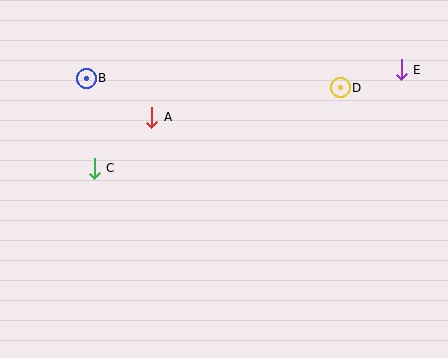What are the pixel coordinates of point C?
Point C is at (94, 168).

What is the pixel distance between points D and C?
The distance between D and C is 259 pixels.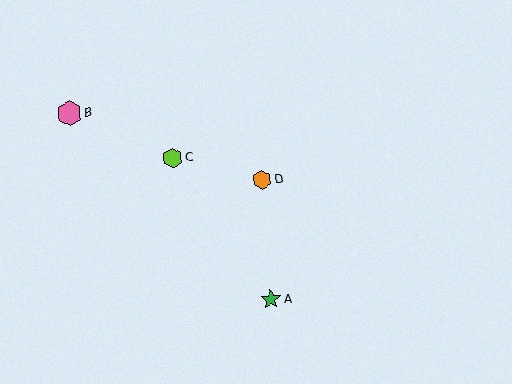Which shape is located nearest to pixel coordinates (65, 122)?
The pink hexagon (labeled B) at (69, 113) is nearest to that location.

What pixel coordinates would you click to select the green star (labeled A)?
Click at (271, 299) to select the green star A.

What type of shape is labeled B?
Shape B is a pink hexagon.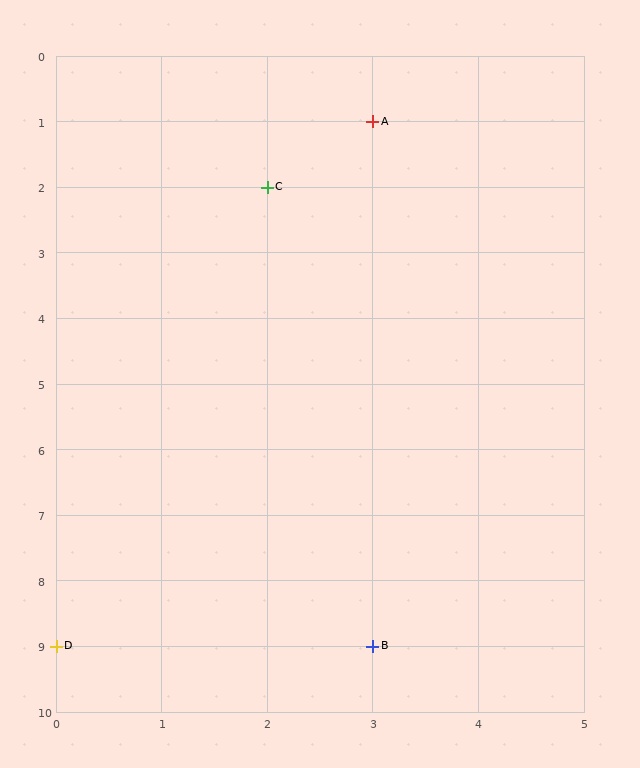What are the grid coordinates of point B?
Point B is at grid coordinates (3, 9).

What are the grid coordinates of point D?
Point D is at grid coordinates (0, 9).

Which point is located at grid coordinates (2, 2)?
Point C is at (2, 2).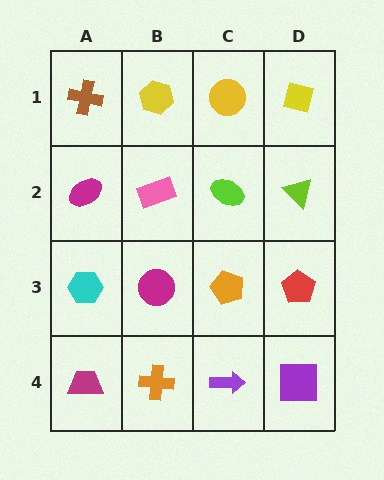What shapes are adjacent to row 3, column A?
A magenta ellipse (row 2, column A), a magenta trapezoid (row 4, column A), a magenta circle (row 3, column B).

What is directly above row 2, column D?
A yellow square.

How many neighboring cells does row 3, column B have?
4.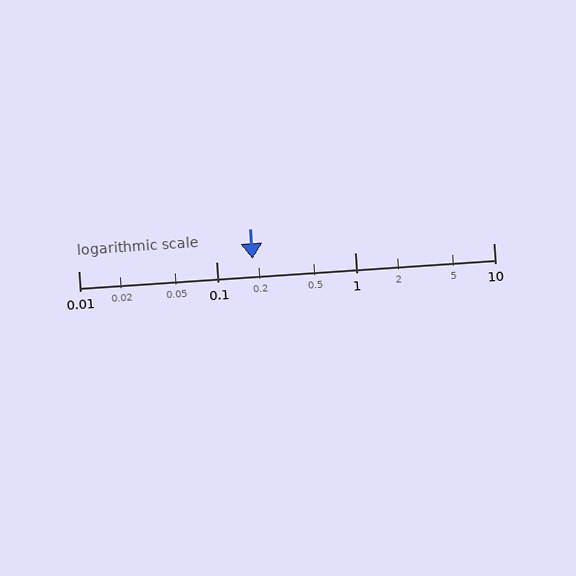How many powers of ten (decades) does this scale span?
The scale spans 3 decades, from 0.01 to 10.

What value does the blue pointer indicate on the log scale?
The pointer indicates approximately 0.18.